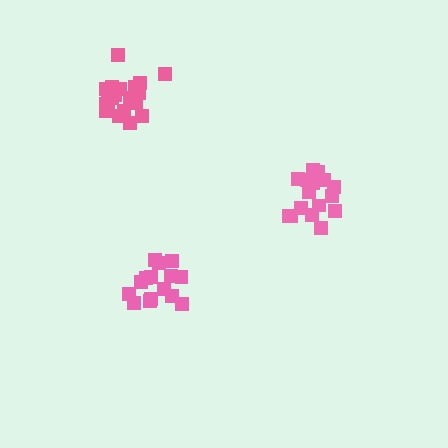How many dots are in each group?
Group 1: 15 dots, Group 2: 19 dots, Group 3: 16 dots (50 total).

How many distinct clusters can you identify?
There are 3 distinct clusters.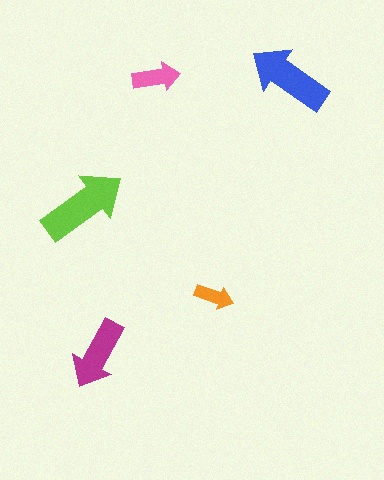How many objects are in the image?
There are 5 objects in the image.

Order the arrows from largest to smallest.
the lime one, the blue one, the magenta one, the pink one, the orange one.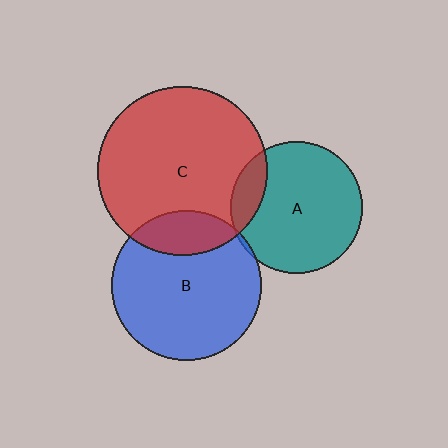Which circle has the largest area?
Circle C (red).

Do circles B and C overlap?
Yes.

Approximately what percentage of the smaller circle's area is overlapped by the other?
Approximately 20%.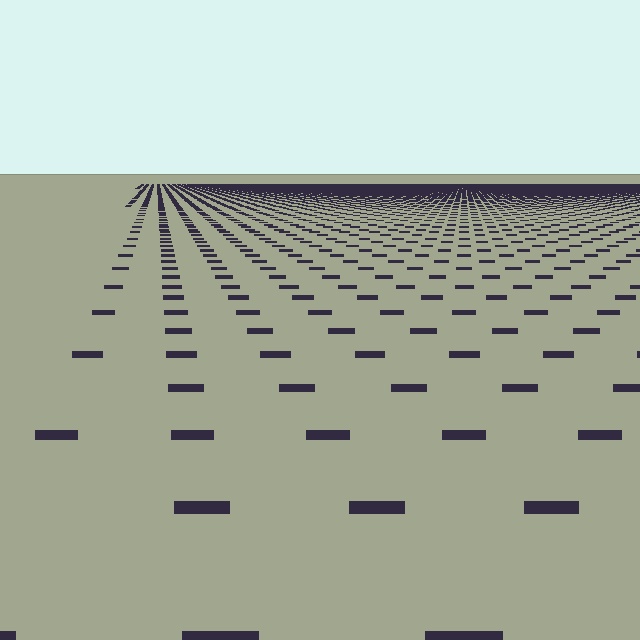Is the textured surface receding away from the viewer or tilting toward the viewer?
The surface is receding away from the viewer. Texture elements get smaller and denser toward the top.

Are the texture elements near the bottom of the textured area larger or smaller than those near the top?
Larger. Near the bottom, elements are closer to the viewer and appear at a bigger on-screen size.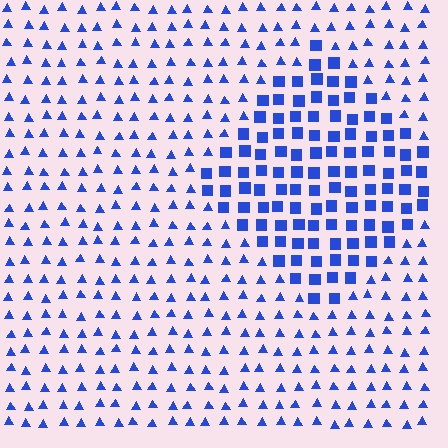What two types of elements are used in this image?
The image uses squares inside the diamond region and triangles outside it.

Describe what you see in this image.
The image is filled with small blue elements arranged in a uniform grid. A diamond-shaped region contains squares, while the surrounding area contains triangles. The boundary is defined purely by the change in element shape.